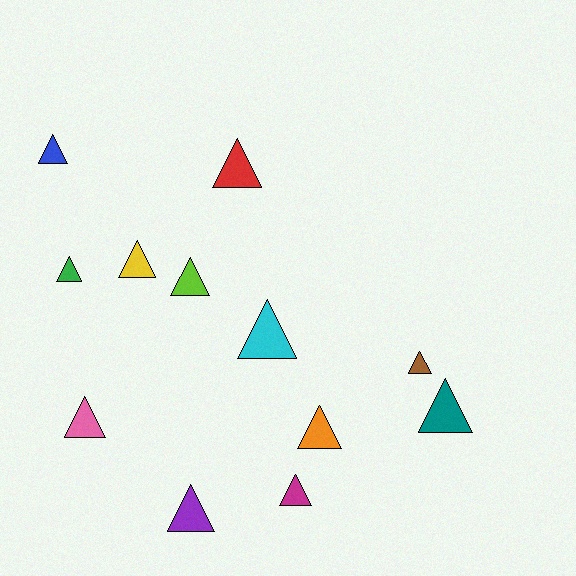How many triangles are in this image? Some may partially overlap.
There are 12 triangles.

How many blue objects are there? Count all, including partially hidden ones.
There is 1 blue object.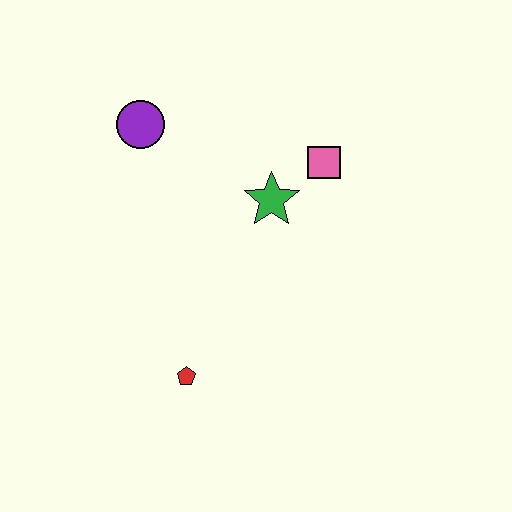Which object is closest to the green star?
The pink square is closest to the green star.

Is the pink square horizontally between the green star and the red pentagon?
No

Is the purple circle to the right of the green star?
No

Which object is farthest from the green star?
The red pentagon is farthest from the green star.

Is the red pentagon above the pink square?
No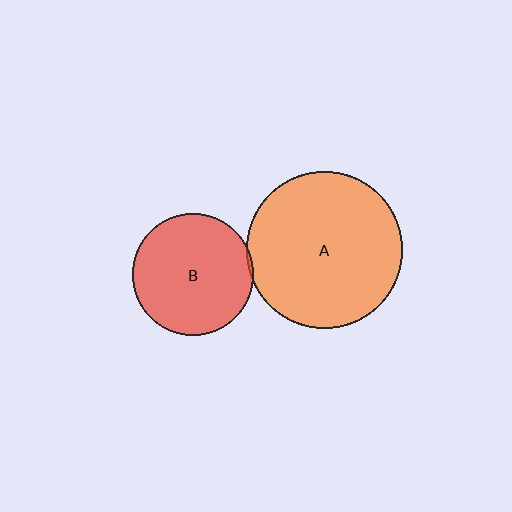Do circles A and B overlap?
Yes.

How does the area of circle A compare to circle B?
Approximately 1.7 times.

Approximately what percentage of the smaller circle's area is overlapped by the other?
Approximately 5%.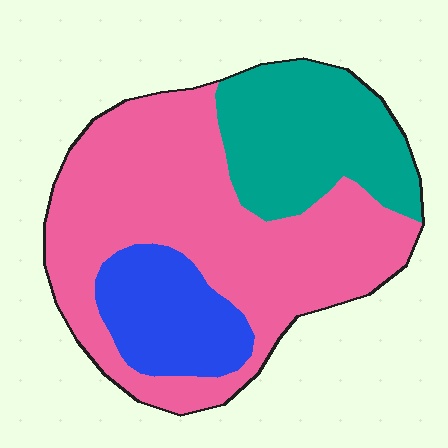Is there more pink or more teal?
Pink.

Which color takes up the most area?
Pink, at roughly 60%.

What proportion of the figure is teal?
Teal covers 26% of the figure.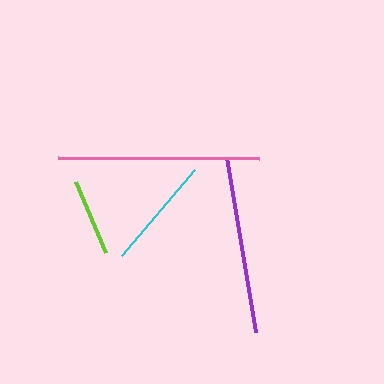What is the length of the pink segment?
The pink segment is approximately 201 pixels long.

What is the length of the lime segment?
The lime segment is approximately 77 pixels long.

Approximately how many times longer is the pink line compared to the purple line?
The pink line is approximately 1.1 times the length of the purple line.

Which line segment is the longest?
The pink line is the longest at approximately 201 pixels.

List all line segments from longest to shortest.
From longest to shortest: pink, purple, cyan, lime.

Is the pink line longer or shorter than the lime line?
The pink line is longer than the lime line.